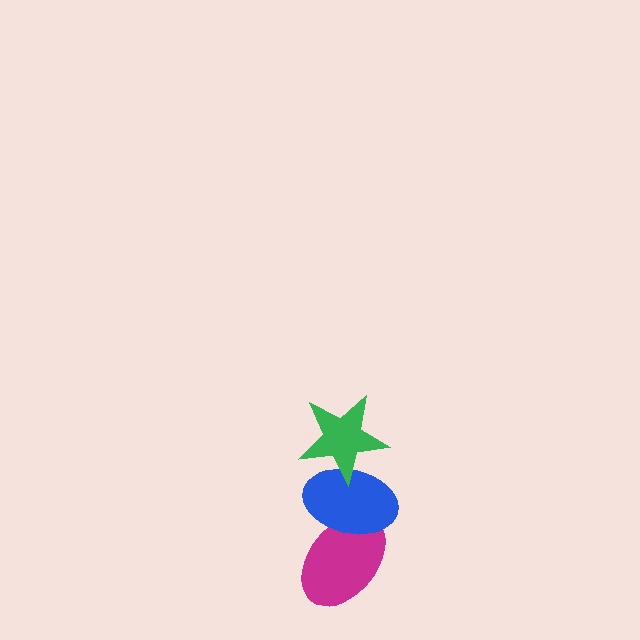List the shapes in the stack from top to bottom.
From top to bottom: the green star, the blue ellipse, the magenta ellipse.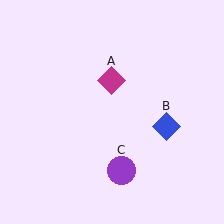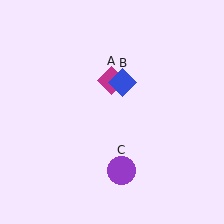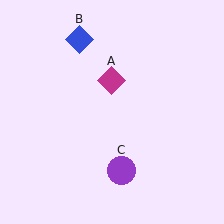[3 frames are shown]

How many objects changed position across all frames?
1 object changed position: blue diamond (object B).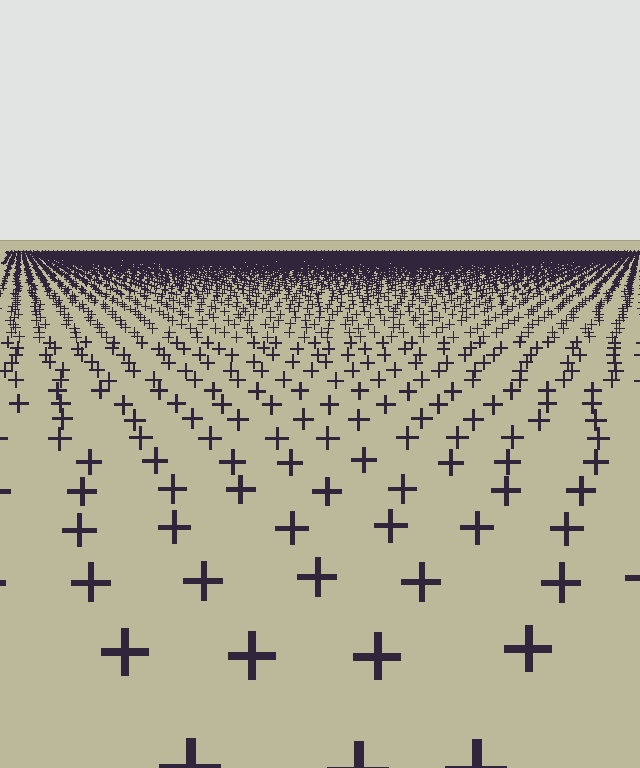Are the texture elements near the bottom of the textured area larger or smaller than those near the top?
Larger. Near the bottom, elements are closer to the viewer and appear at a bigger on-screen size.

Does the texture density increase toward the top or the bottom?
Density increases toward the top.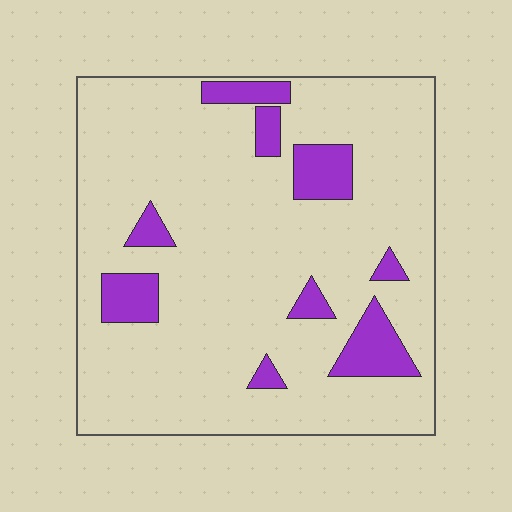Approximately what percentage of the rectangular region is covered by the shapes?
Approximately 15%.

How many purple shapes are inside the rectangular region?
9.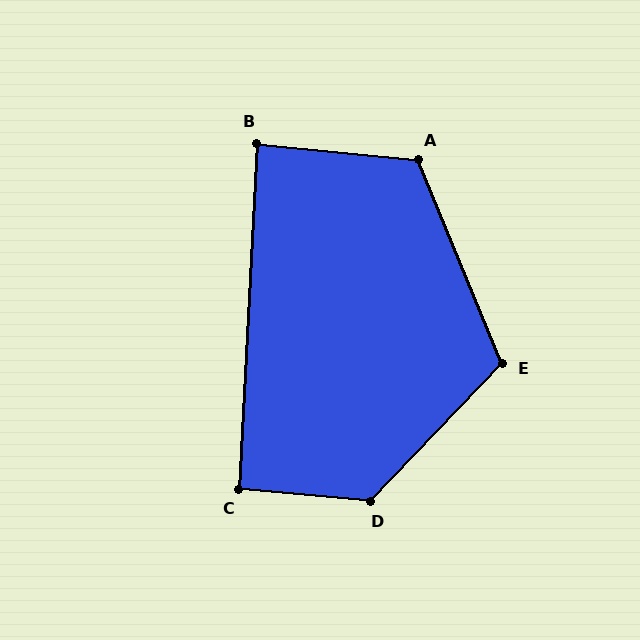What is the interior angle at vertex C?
Approximately 92 degrees (approximately right).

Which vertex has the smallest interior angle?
B, at approximately 87 degrees.